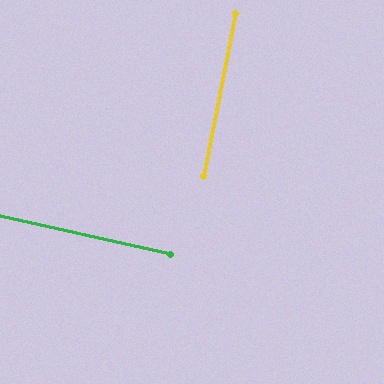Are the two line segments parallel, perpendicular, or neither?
Perpendicular — they meet at approximately 88°.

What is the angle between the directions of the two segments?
Approximately 88 degrees.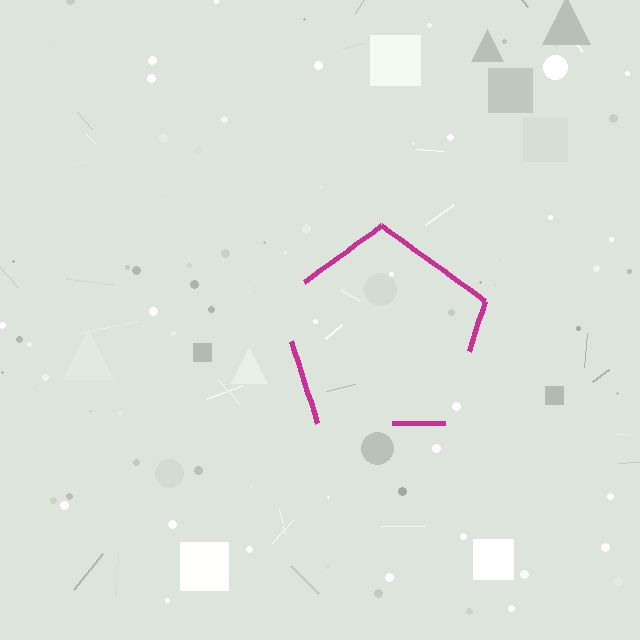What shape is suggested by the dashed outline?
The dashed outline suggests a pentagon.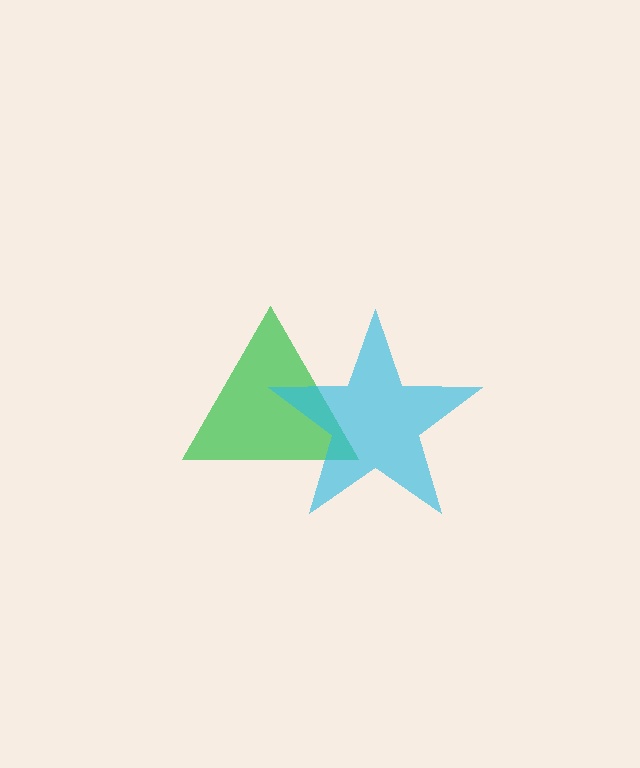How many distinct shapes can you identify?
There are 2 distinct shapes: a green triangle, a cyan star.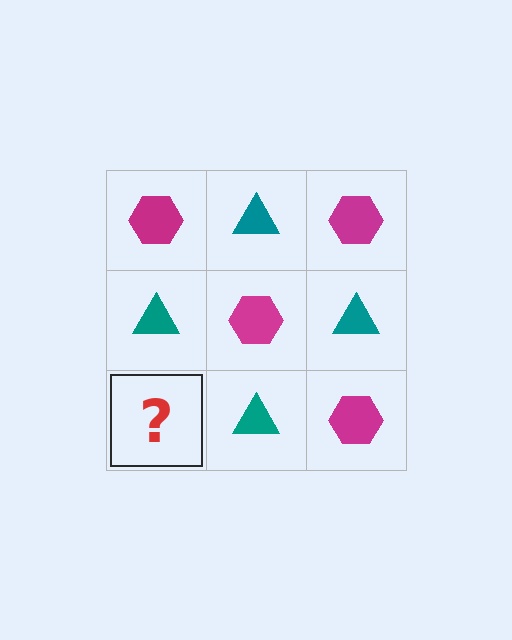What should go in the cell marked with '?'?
The missing cell should contain a magenta hexagon.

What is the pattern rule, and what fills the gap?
The rule is that it alternates magenta hexagon and teal triangle in a checkerboard pattern. The gap should be filled with a magenta hexagon.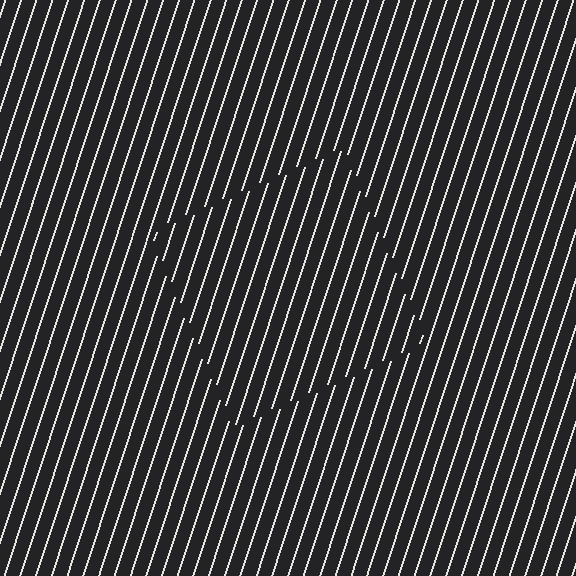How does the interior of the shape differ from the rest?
The interior of the shape contains the same grating, shifted by half a period — the contour is defined by the phase discontinuity where line-ends from the inner and outer gratings abut.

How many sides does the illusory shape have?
4 sides — the line-ends trace a square.